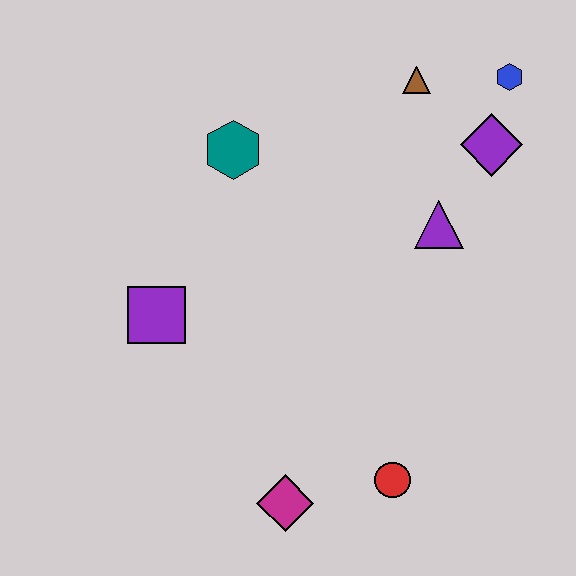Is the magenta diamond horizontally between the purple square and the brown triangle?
Yes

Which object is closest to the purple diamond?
The blue hexagon is closest to the purple diamond.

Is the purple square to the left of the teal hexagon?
Yes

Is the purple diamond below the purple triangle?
No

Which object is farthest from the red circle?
The blue hexagon is farthest from the red circle.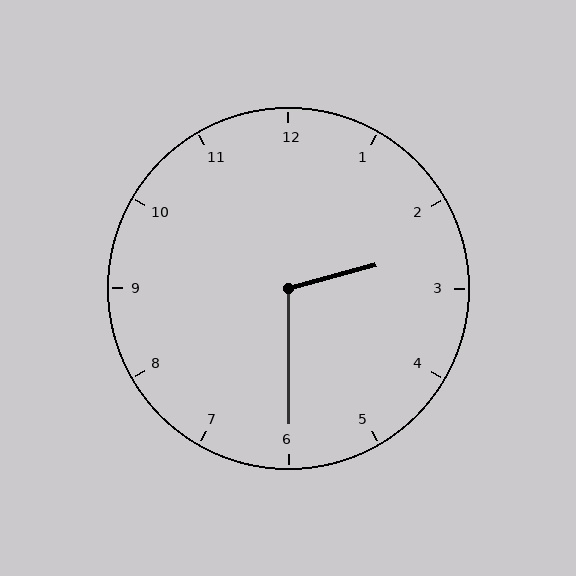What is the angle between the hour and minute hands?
Approximately 105 degrees.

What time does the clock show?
2:30.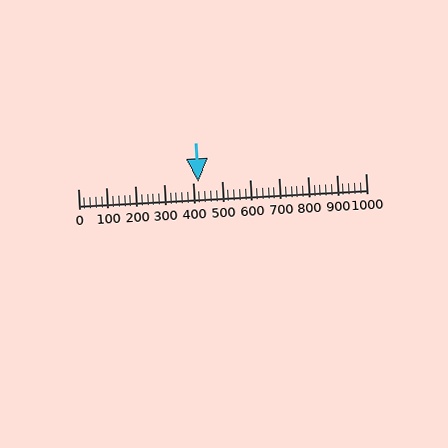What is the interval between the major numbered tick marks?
The major tick marks are spaced 100 units apart.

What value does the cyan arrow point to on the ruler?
The cyan arrow points to approximately 419.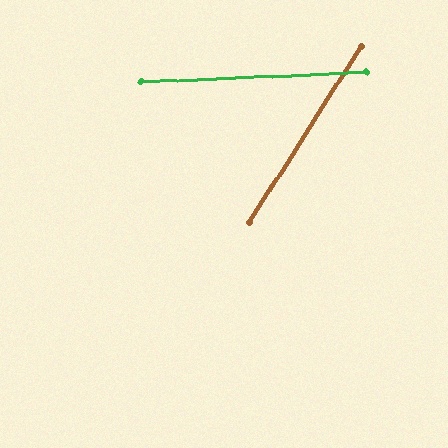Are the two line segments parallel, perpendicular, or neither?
Neither parallel nor perpendicular — they differ by about 55°.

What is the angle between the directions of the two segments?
Approximately 55 degrees.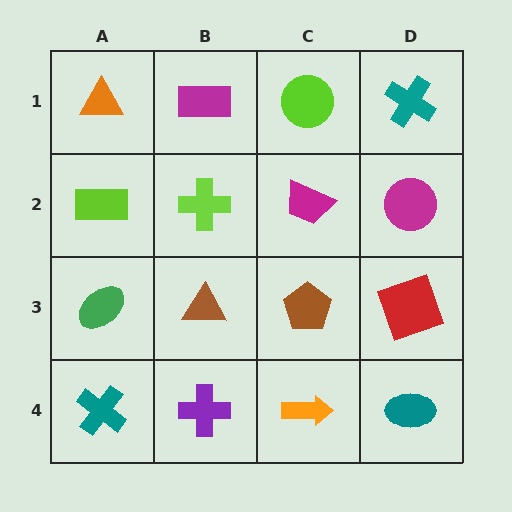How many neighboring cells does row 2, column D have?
3.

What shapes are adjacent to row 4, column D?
A red square (row 3, column D), an orange arrow (row 4, column C).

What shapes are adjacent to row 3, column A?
A lime rectangle (row 2, column A), a teal cross (row 4, column A), a brown triangle (row 3, column B).